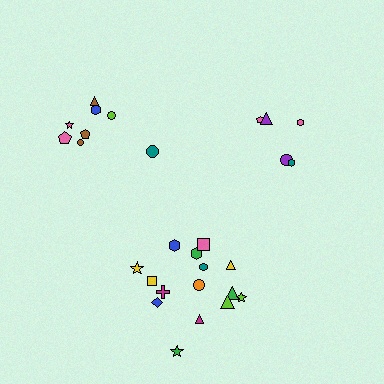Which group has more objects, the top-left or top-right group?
The top-left group.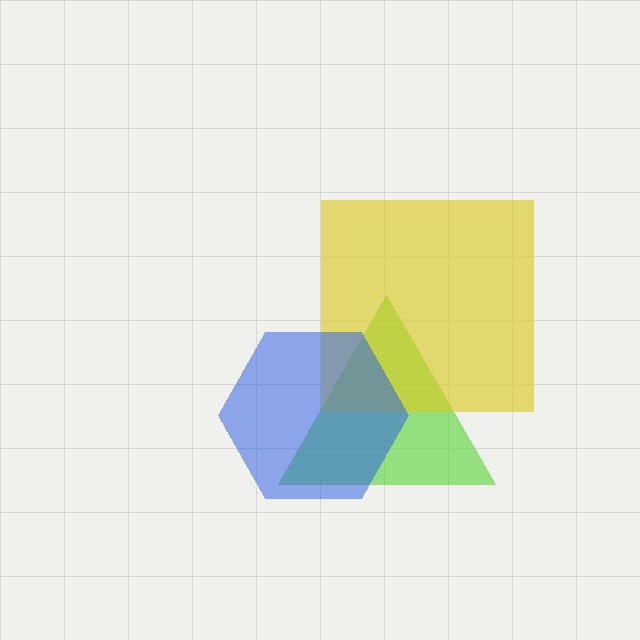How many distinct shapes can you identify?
There are 3 distinct shapes: a lime triangle, a yellow square, a blue hexagon.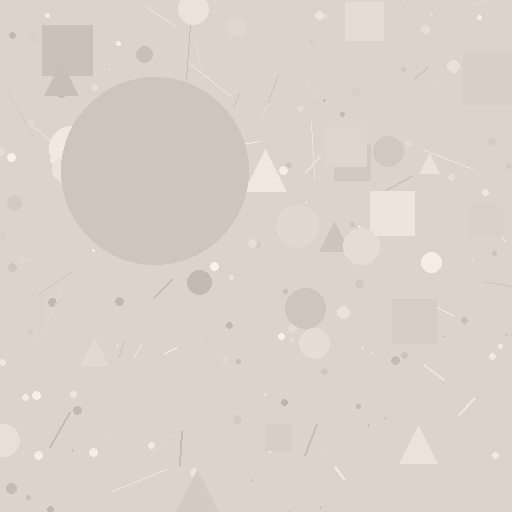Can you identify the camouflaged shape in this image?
The camouflaged shape is a circle.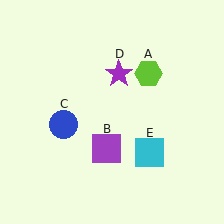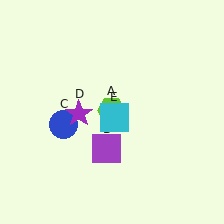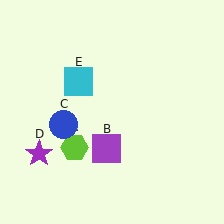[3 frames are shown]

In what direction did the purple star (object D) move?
The purple star (object D) moved down and to the left.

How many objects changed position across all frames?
3 objects changed position: lime hexagon (object A), purple star (object D), cyan square (object E).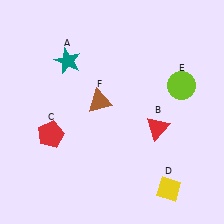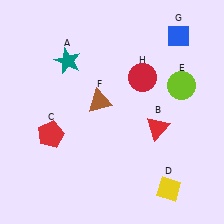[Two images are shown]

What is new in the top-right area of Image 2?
A blue diamond (G) was added in the top-right area of Image 2.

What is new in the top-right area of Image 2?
A red circle (H) was added in the top-right area of Image 2.